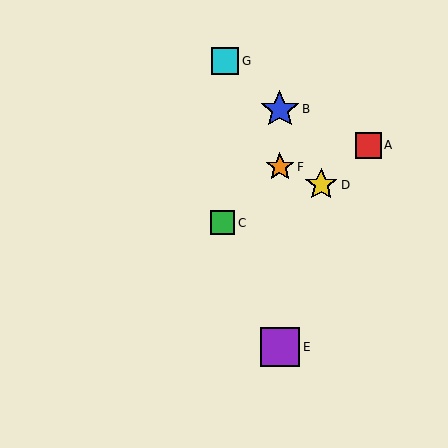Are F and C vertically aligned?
No, F is at x≈280 and C is at x≈223.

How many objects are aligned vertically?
3 objects (B, E, F) are aligned vertically.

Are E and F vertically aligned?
Yes, both are at x≈280.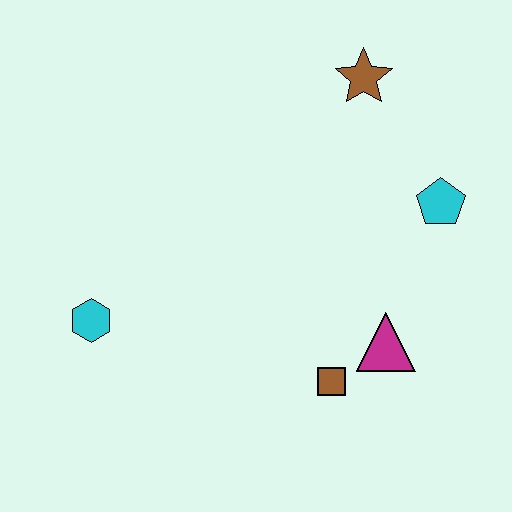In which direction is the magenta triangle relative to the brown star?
The magenta triangle is below the brown star.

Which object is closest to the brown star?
The cyan pentagon is closest to the brown star.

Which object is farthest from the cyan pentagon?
The cyan hexagon is farthest from the cyan pentagon.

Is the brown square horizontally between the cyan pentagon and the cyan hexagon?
Yes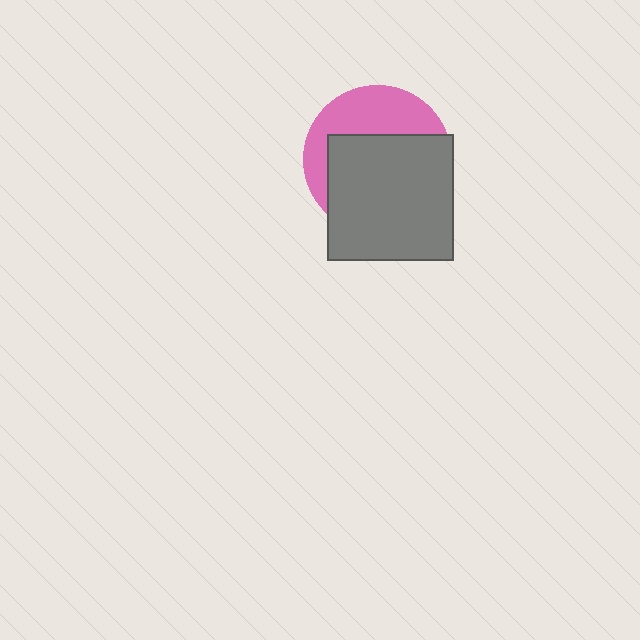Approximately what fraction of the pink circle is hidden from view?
Roughly 63% of the pink circle is hidden behind the gray square.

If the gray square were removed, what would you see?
You would see the complete pink circle.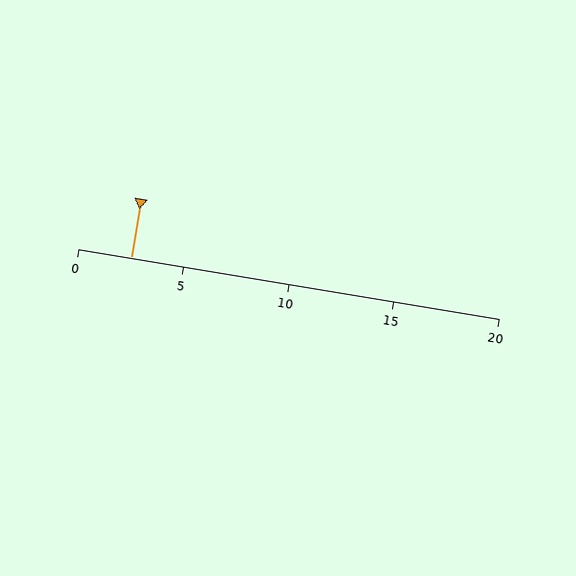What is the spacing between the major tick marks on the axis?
The major ticks are spaced 5 apart.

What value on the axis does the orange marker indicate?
The marker indicates approximately 2.5.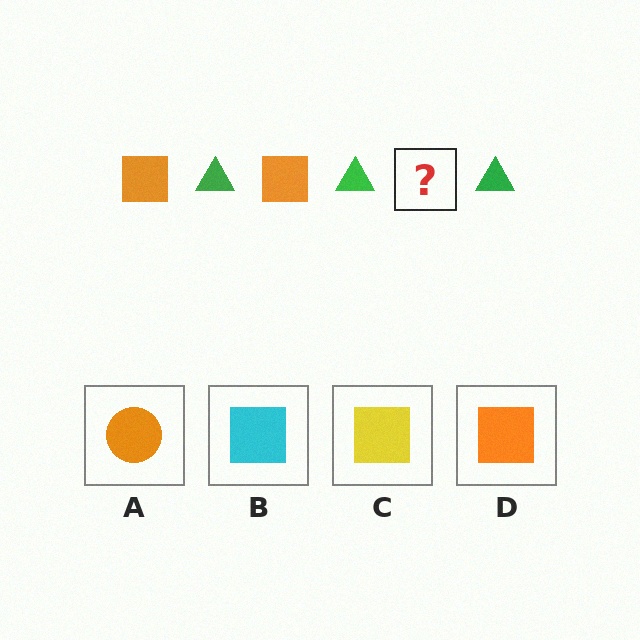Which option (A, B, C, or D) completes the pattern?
D.